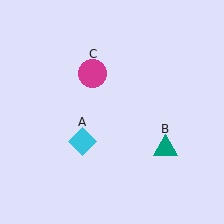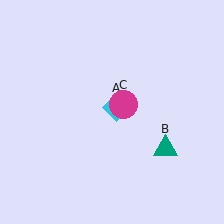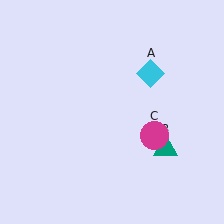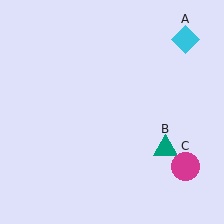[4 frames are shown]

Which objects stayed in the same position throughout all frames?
Teal triangle (object B) remained stationary.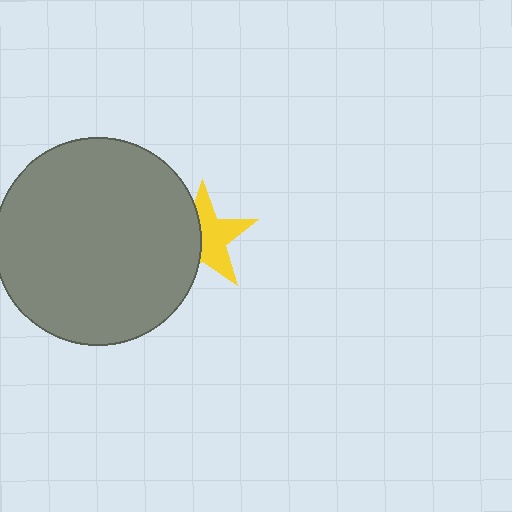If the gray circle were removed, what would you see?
You would see the complete yellow star.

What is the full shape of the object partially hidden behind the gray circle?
The partially hidden object is a yellow star.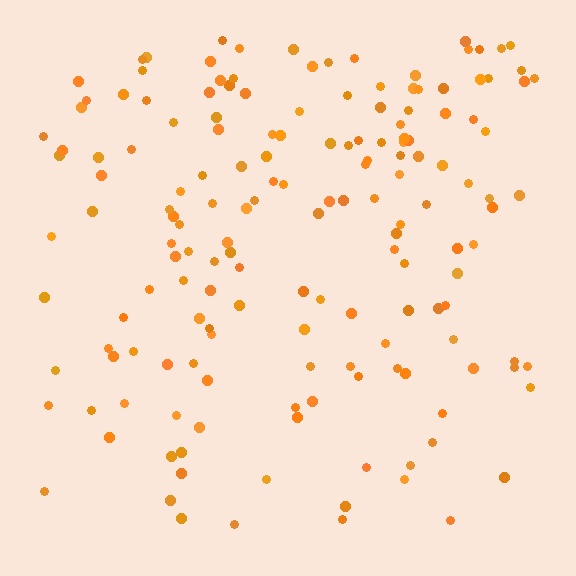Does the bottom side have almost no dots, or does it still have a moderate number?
Still a moderate number, just noticeably fewer than the top.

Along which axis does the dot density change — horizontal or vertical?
Vertical.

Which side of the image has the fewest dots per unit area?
The bottom.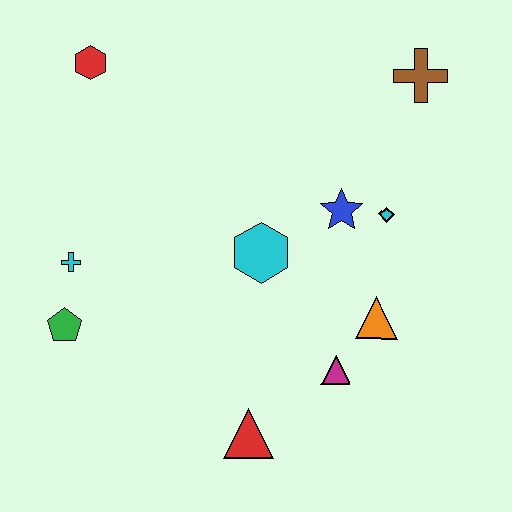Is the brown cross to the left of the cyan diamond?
No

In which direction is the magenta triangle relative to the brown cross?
The magenta triangle is below the brown cross.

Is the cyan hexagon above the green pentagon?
Yes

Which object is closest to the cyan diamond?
The blue star is closest to the cyan diamond.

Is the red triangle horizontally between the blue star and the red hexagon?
Yes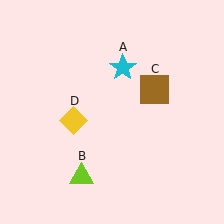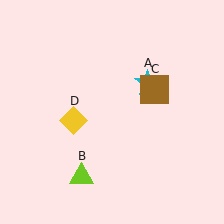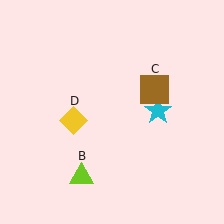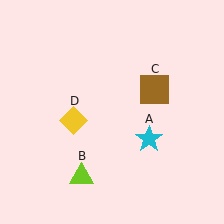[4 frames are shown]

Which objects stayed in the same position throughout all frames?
Lime triangle (object B) and brown square (object C) and yellow diamond (object D) remained stationary.